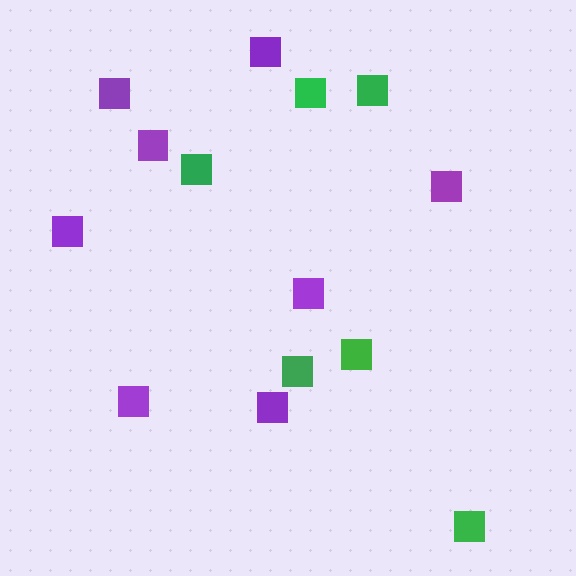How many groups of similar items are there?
There are 2 groups: one group of purple squares (8) and one group of green squares (6).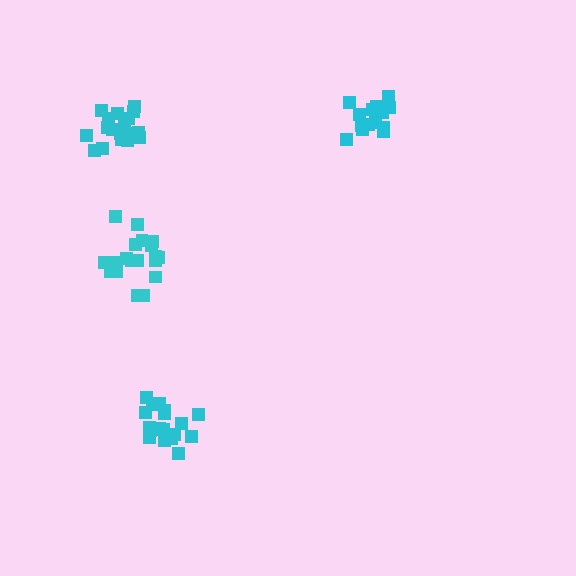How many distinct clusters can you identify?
There are 4 distinct clusters.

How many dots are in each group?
Group 1: 19 dots, Group 2: 19 dots, Group 3: 20 dots, Group 4: 18 dots (76 total).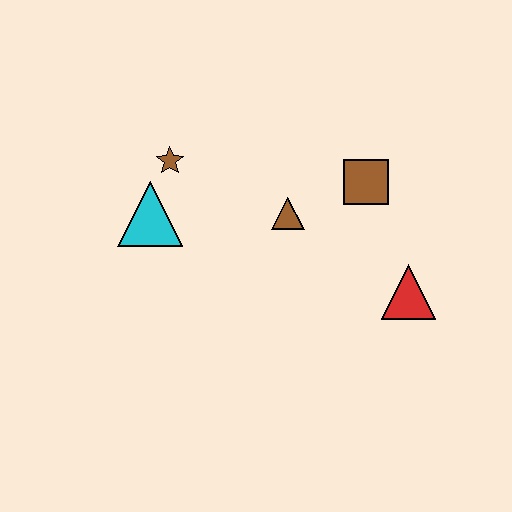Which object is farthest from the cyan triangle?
The red triangle is farthest from the cyan triangle.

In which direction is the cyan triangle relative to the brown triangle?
The cyan triangle is to the left of the brown triangle.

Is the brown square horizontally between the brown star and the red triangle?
Yes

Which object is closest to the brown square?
The brown triangle is closest to the brown square.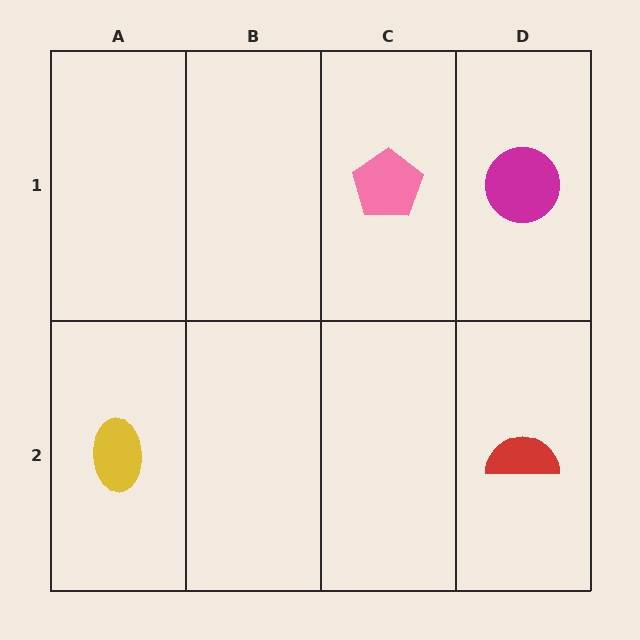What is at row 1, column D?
A magenta circle.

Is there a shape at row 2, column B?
No, that cell is empty.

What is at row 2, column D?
A red semicircle.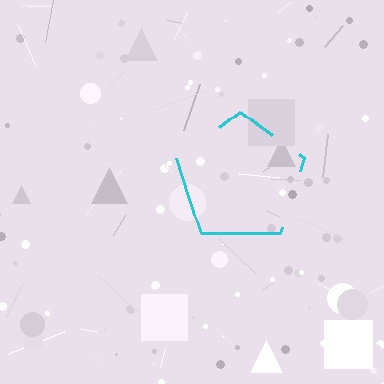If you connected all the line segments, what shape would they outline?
They would outline a pentagon.